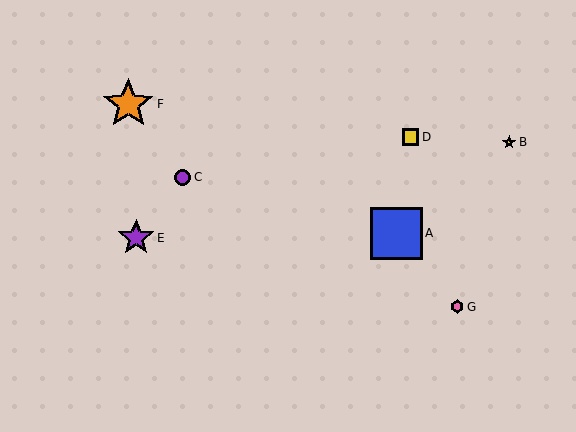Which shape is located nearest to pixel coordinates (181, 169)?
The purple circle (labeled C) at (183, 177) is nearest to that location.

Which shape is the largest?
The blue square (labeled A) is the largest.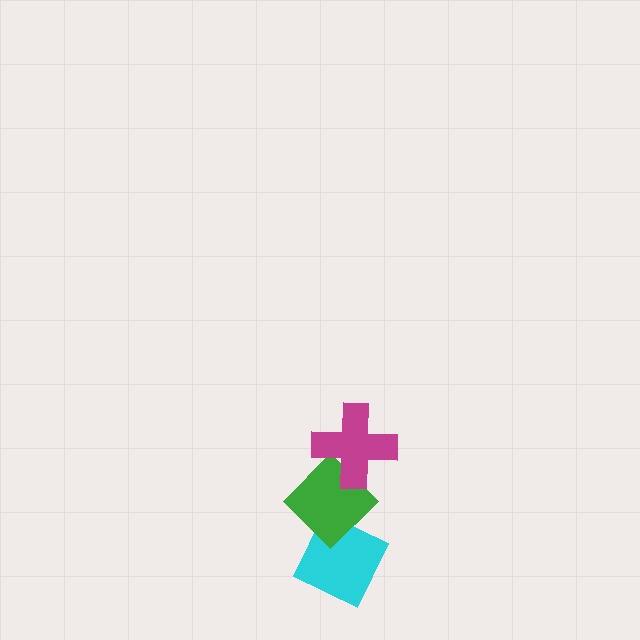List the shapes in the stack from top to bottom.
From top to bottom: the magenta cross, the green diamond, the cyan diamond.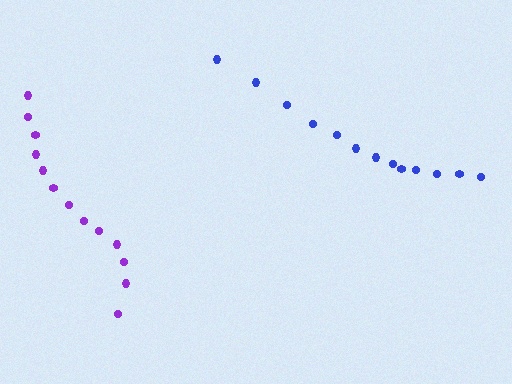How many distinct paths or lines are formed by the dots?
There are 2 distinct paths.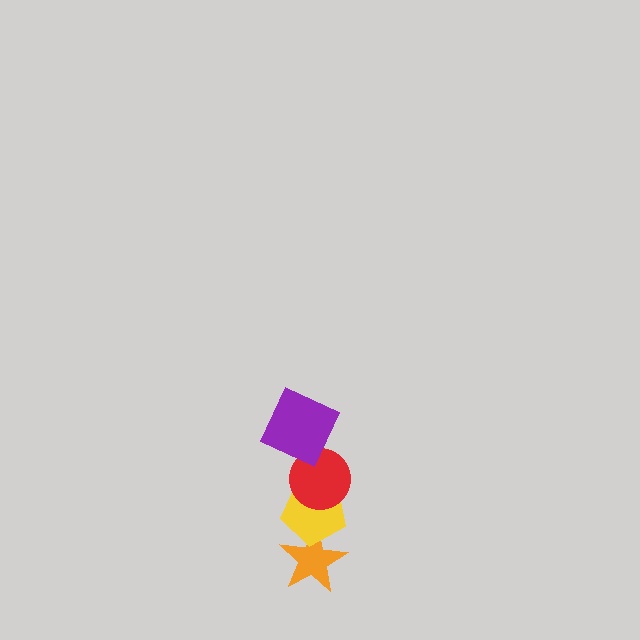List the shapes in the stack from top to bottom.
From top to bottom: the purple square, the red circle, the yellow pentagon, the orange star.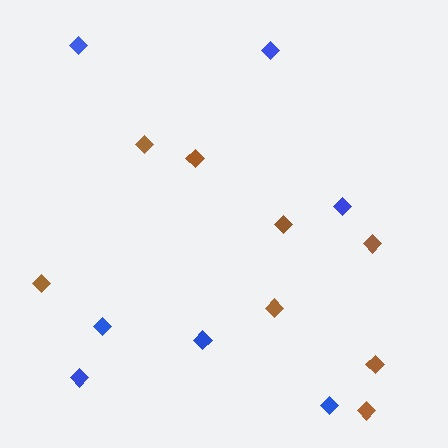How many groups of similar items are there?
There are 2 groups: one group of blue diamonds (7) and one group of brown diamonds (8).